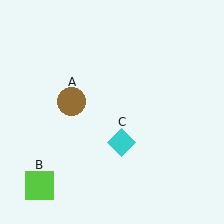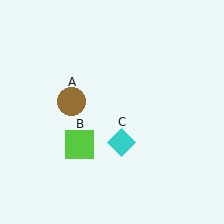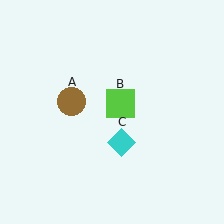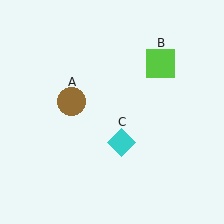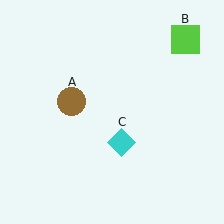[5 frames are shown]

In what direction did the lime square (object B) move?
The lime square (object B) moved up and to the right.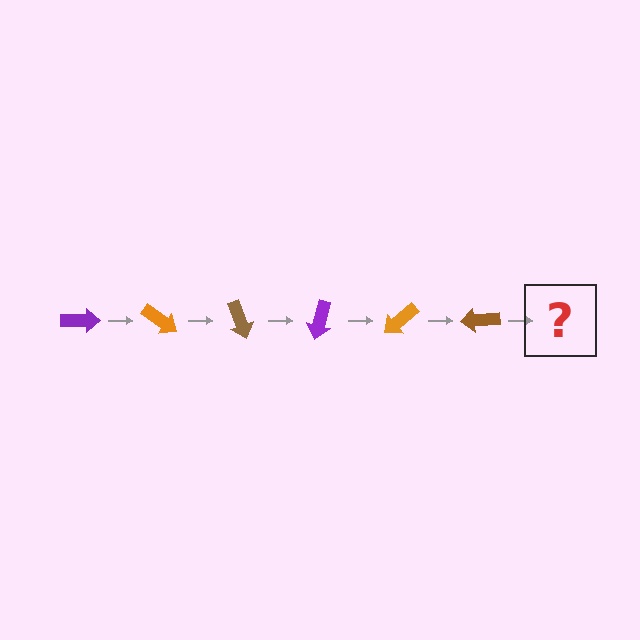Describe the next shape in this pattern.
It should be a purple arrow, rotated 210 degrees from the start.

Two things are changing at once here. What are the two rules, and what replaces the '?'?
The two rules are that it rotates 35 degrees each step and the color cycles through purple, orange, and brown. The '?' should be a purple arrow, rotated 210 degrees from the start.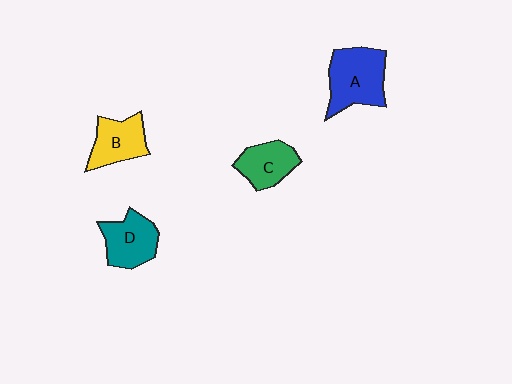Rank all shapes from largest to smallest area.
From largest to smallest: A (blue), D (teal), B (yellow), C (green).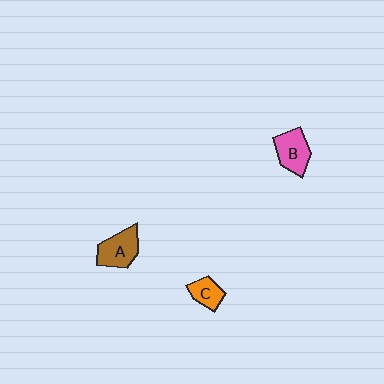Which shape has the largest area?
Shape A (brown).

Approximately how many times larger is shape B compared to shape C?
Approximately 1.5 times.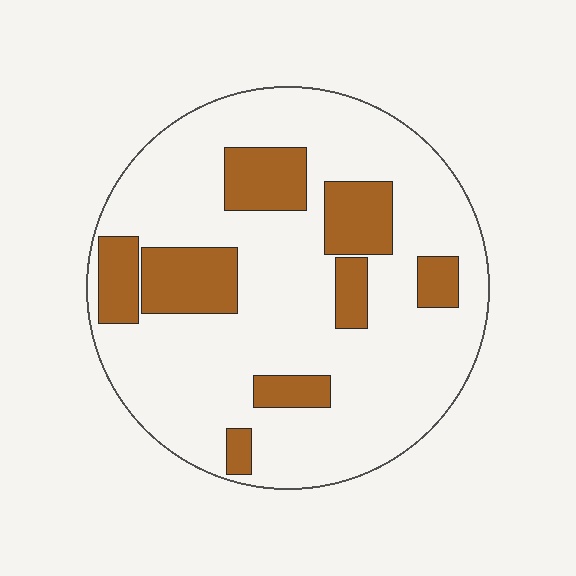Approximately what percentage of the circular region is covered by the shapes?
Approximately 25%.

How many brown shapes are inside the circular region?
8.